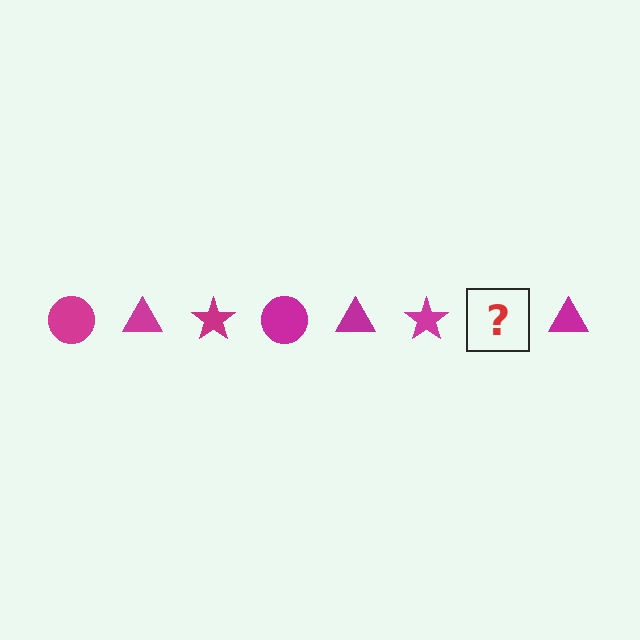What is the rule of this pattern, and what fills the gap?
The rule is that the pattern cycles through circle, triangle, star shapes in magenta. The gap should be filled with a magenta circle.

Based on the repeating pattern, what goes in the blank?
The blank should be a magenta circle.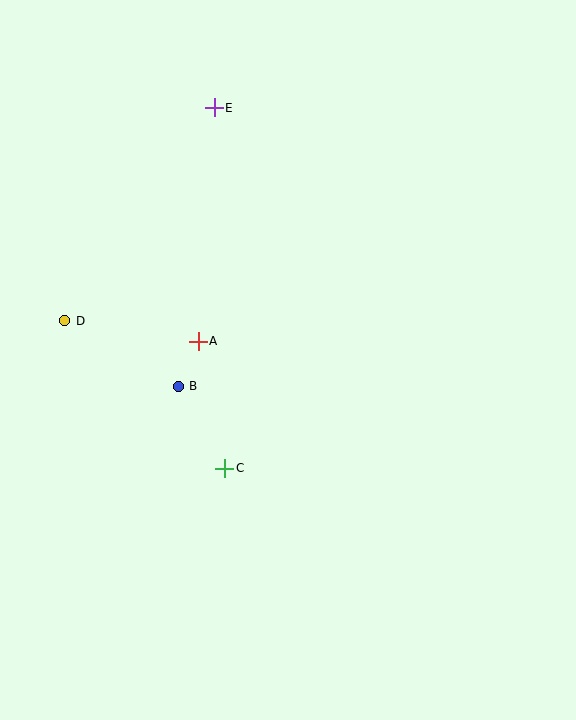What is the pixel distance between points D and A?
The distance between D and A is 135 pixels.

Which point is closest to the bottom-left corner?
Point C is closest to the bottom-left corner.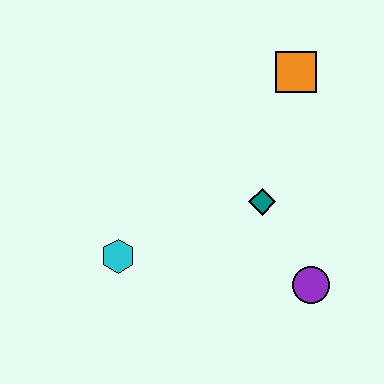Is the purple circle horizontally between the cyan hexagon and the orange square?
No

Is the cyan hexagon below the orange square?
Yes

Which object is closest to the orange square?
The teal diamond is closest to the orange square.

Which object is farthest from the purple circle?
The orange square is farthest from the purple circle.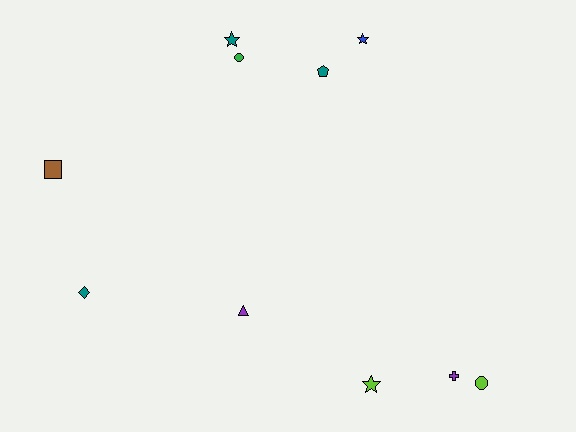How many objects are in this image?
There are 10 objects.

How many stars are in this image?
There are 3 stars.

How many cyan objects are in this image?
There are no cyan objects.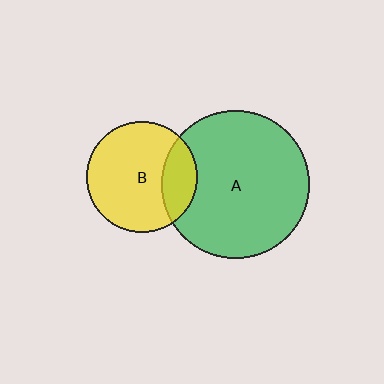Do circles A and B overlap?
Yes.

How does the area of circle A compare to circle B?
Approximately 1.8 times.